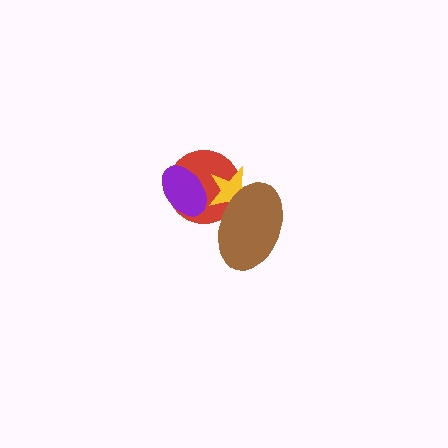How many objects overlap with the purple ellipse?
2 objects overlap with the purple ellipse.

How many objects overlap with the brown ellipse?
2 objects overlap with the brown ellipse.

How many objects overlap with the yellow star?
3 objects overlap with the yellow star.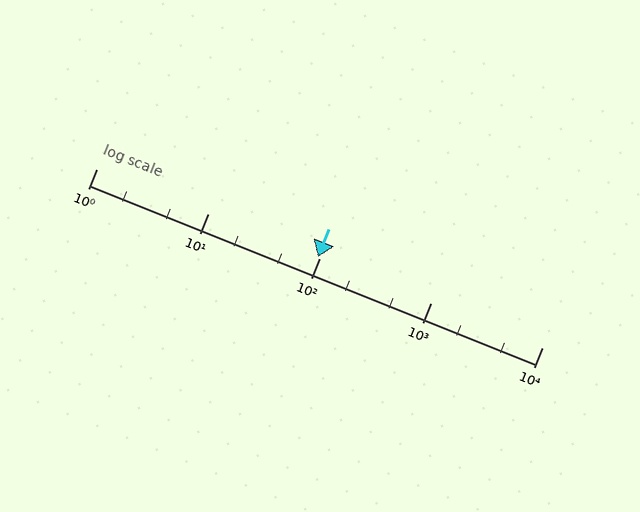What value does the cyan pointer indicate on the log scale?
The pointer indicates approximately 97.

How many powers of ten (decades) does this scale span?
The scale spans 4 decades, from 1 to 10000.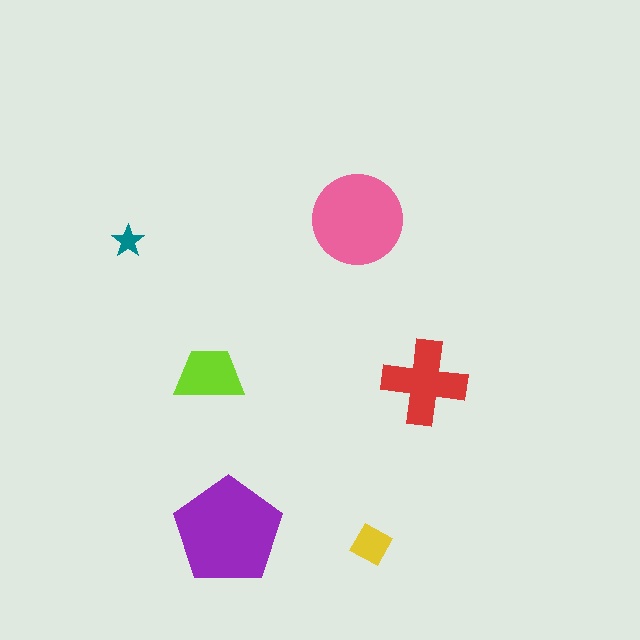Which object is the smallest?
The teal star.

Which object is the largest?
The purple pentagon.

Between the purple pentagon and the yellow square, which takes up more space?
The purple pentagon.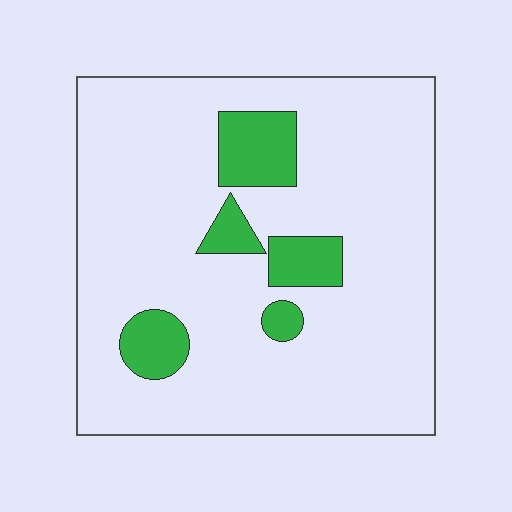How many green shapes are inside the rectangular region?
5.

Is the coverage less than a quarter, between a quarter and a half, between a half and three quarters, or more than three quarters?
Less than a quarter.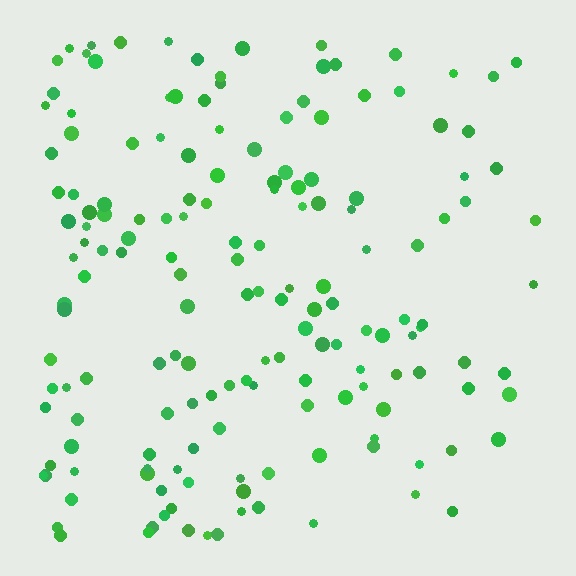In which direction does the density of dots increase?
From right to left, with the left side densest.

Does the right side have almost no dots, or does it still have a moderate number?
Still a moderate number, just noticeably fewer than the left.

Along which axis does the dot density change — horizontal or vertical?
Horizontal.